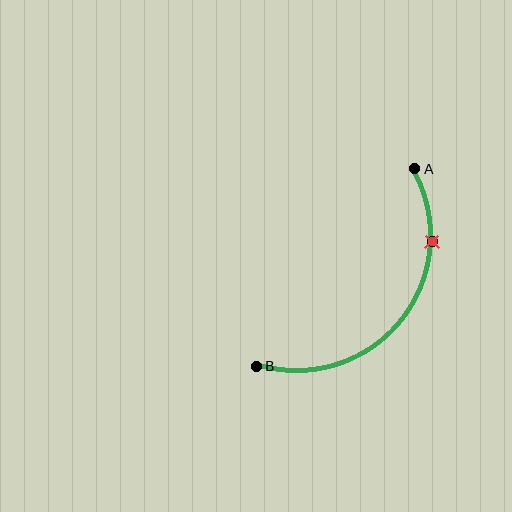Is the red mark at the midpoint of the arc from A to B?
No. The red mark lies on the arc but is closer to endpoint A. The arc midpoint would be at the point on the curve equidistant along the arc from both A and B.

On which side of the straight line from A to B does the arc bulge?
The arc bulges below and to the right of the straight line connecting A and B.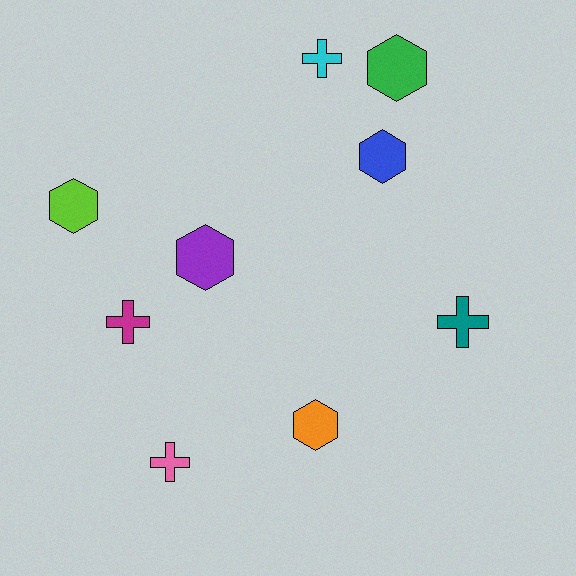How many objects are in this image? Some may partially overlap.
There are 9 objects.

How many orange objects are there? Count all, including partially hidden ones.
There is 1 orange object.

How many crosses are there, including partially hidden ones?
There are 4 crosses.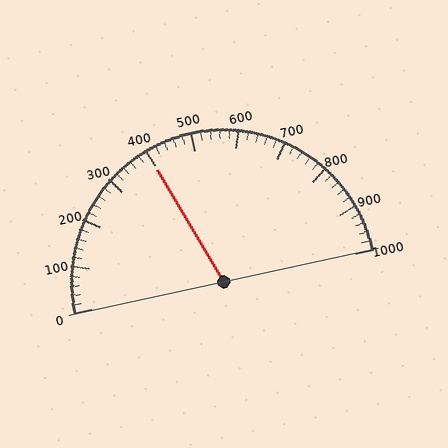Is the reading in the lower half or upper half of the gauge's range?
The reading is in the lower half of the range (0 to 1000).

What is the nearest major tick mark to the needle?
The nearest major tick mark is 400.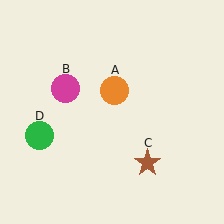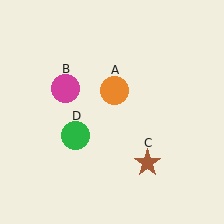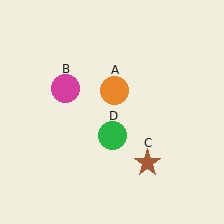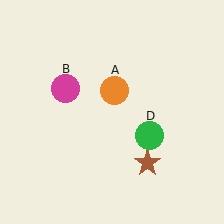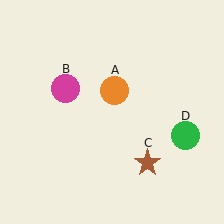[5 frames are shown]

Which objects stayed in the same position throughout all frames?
Orange circle (object A) and magenta circle (object B) and brown star (object C) remained stationary.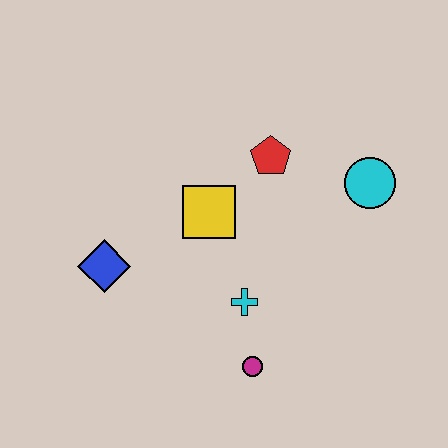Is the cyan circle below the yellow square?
No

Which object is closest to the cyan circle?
The red pentagon is closest to the cyan circle.